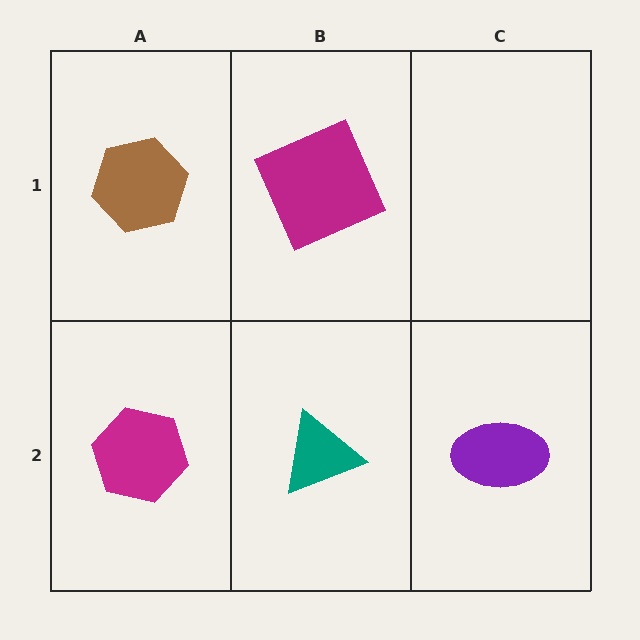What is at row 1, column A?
A brown hexagon.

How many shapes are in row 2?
3 shapes.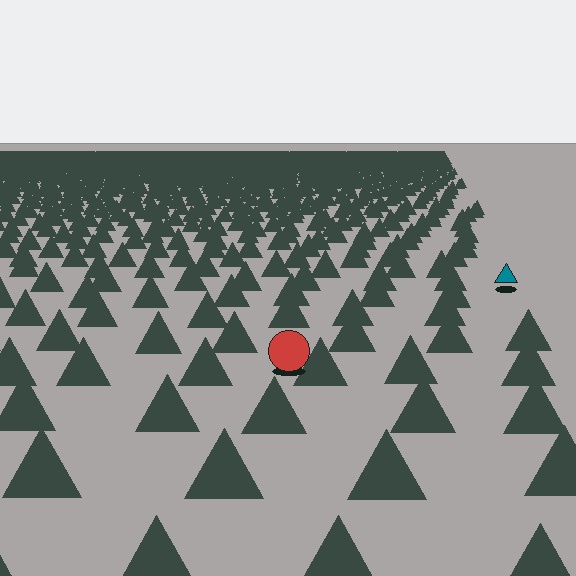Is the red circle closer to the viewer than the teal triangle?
Yes. The red circle is closer — you can tell from the texture gradient: the ground texture is coarser near it.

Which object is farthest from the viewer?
The teal triangle is farthest from the viewer. It appears smaller and the ground texture around it is denser.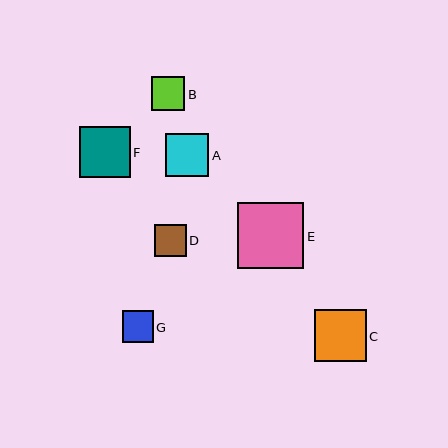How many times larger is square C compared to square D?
Square C is approximately 1.6 times the size of square D.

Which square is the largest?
Square E is the largest with a size of approximately 66 pixels.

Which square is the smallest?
Square G is the smallest with a size of approximately 31 pixels.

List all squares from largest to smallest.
From largest to smallest: E, C, F, A, B, D, G.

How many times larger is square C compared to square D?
Square C is approximately 1.6 times the size of square D.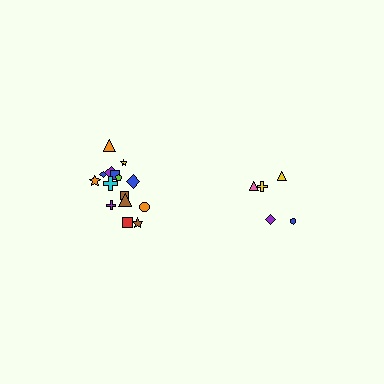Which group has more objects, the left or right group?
The left group.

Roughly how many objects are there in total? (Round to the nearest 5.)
Roughly 20 objects in total.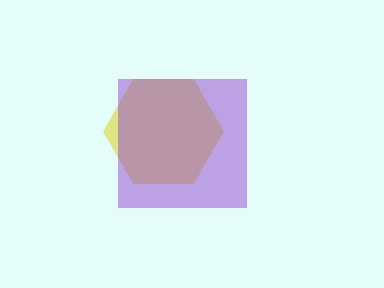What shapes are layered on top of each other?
The layered shapes are: a yellow hexagon, a purple square.